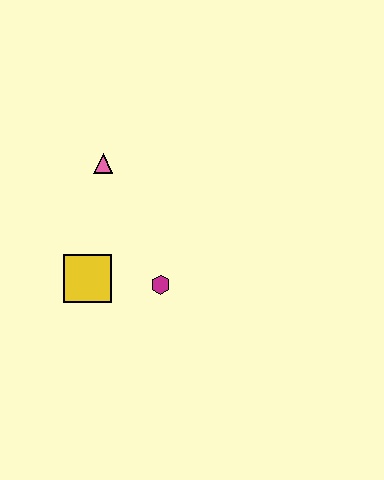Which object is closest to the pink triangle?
The yellow square is closest to the pink triangle.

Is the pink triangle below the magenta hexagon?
No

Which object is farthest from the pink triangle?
The magenta hexagon is farthest from the pink triangle.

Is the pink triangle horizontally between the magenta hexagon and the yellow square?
Yes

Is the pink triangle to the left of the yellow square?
No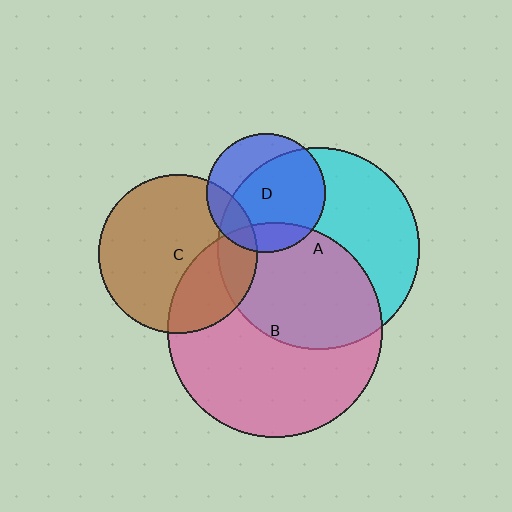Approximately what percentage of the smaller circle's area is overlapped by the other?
Approximately 50%.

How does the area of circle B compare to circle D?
Approximately 3.3 times.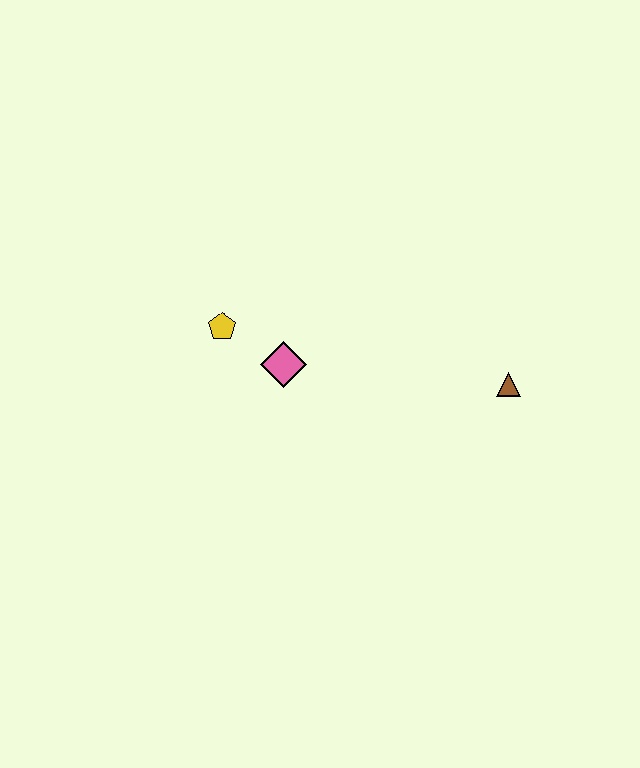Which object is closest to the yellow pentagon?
The pink diamond is closest to the yellow pentagon.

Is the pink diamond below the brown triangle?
No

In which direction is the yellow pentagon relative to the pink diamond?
The yellow pentagon is to the left of the pink diamond.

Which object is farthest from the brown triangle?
The yellow pentagon is farthest from the brown triangle.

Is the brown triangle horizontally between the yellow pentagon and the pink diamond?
No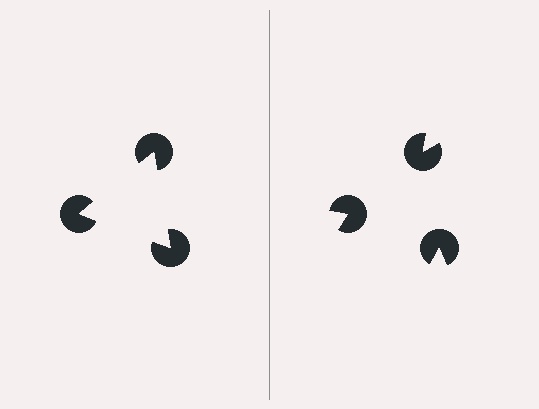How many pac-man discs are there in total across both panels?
6 — 3 on each side.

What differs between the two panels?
The pac-man discs are positioned identically on both sides; only the wedge orientations differ. On the left they align to a triangle; on the right they are misaligned.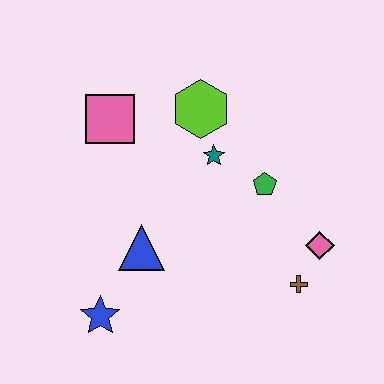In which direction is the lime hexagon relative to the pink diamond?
The lime hexagon is above the pink diamond.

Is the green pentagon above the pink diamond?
Yes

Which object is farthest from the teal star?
The blue star is farthest from the teal star.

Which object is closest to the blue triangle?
The blue star is closest to the blue triangle.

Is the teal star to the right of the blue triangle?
Yes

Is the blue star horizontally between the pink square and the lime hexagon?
No